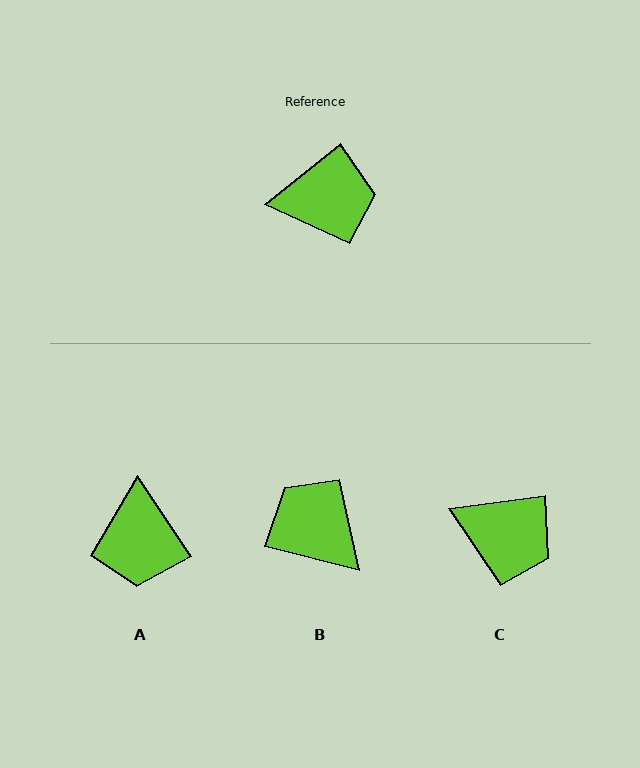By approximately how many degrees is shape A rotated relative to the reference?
Approximately 96 degrees clockwise.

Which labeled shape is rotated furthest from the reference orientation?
B, about 127 degrees away.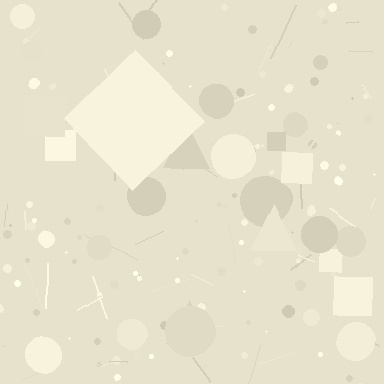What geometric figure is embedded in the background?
A diamond is embedded in the background.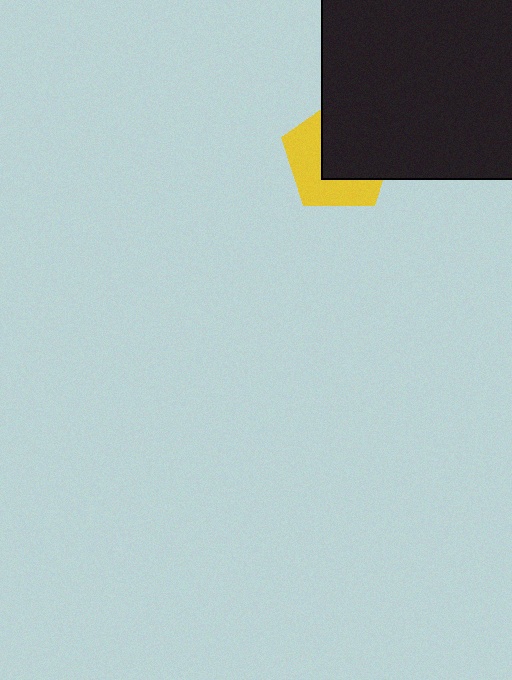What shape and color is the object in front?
The object in front is a black square.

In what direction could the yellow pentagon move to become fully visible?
The yellow pentagon could move toward the lower-left. That would shift it out from behind the black square entirely.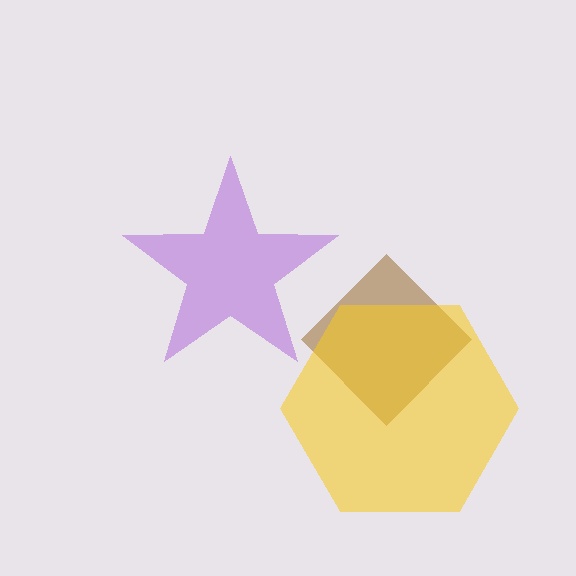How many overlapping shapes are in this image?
There are 3 overlapping shapes in the image.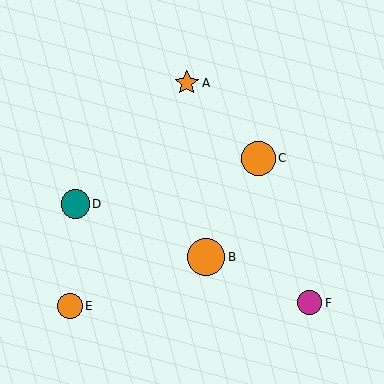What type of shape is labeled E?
Shape E is an orange circle.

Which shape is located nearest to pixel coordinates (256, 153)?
The orange circle (labeled C) at (258, 158) is nearest to that location.